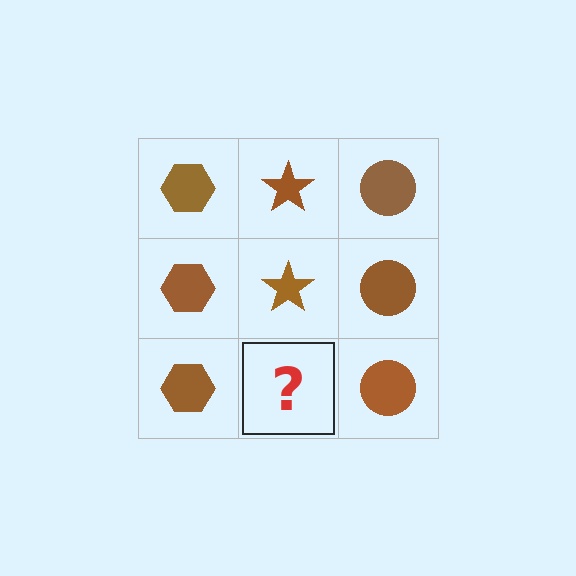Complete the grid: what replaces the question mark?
The question mark should be replaced with a brown star.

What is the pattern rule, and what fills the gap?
The rule is that each column has a consistent shape. The gap should be filled with a brown star.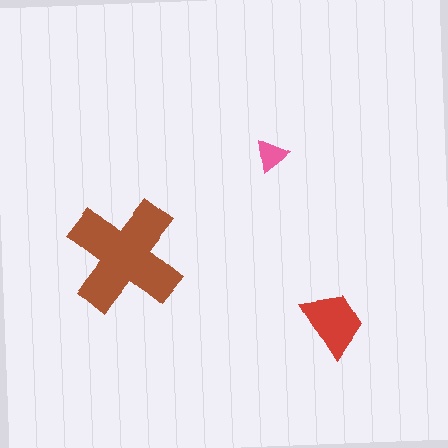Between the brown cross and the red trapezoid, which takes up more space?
The brown cross.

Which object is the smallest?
The pink triangle.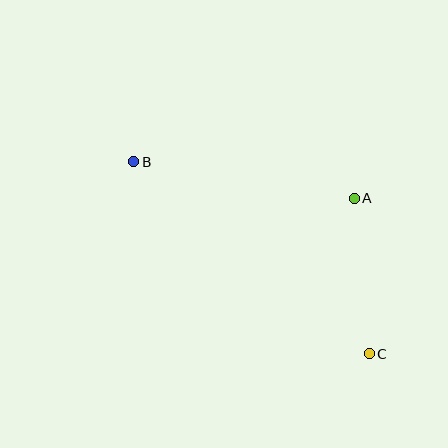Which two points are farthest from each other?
Points B and C are farthest from each other.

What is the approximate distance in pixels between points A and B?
The distance between A and B is approximately 223 pixels.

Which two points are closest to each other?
Points A and C are closest to each other.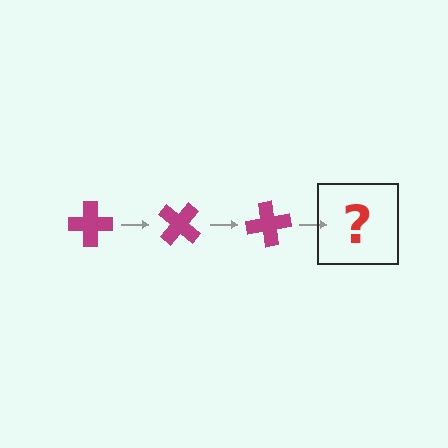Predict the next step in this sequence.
The next step is a magenta cross rotated 120 degrees.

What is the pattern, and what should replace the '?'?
The pattern is that the cross rotates 40 degrees each step. The '?' should be a magenta cross rotated 120 degrees.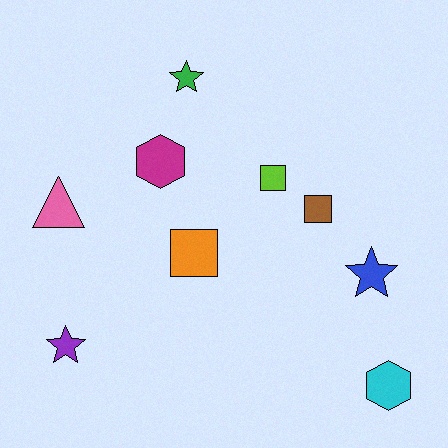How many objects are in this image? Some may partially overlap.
There are 9 objects.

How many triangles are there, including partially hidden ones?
There is 1 triangle.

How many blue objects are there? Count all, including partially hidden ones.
There is 1 blue object.